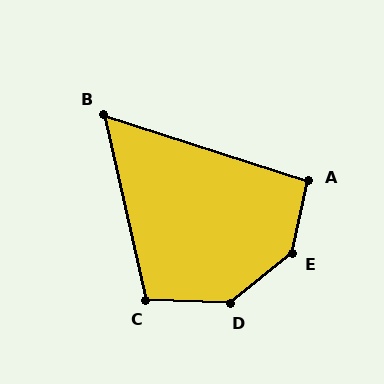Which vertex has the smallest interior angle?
B, at approximately 59 degrees.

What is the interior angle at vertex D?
Approximately 139 degrees (obtuse).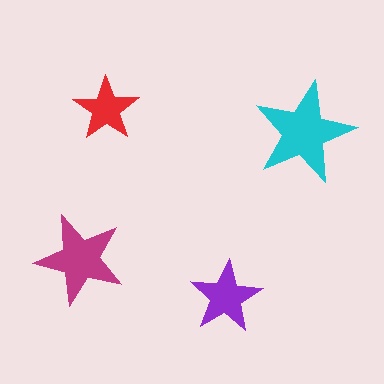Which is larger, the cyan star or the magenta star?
The cyan one.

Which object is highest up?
The red star is topmost.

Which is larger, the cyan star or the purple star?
The cyan one.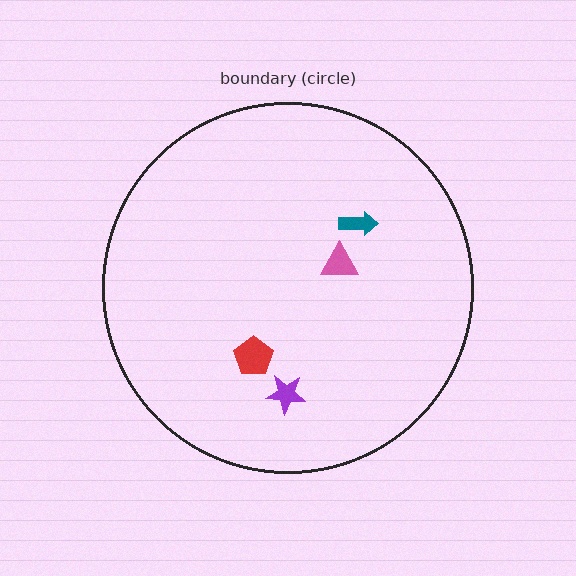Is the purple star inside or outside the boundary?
Inside.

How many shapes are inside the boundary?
4 inside, 0 outside.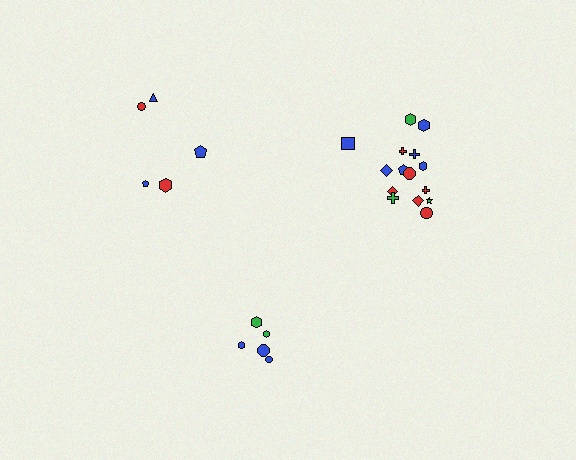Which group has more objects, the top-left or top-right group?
The top-right group.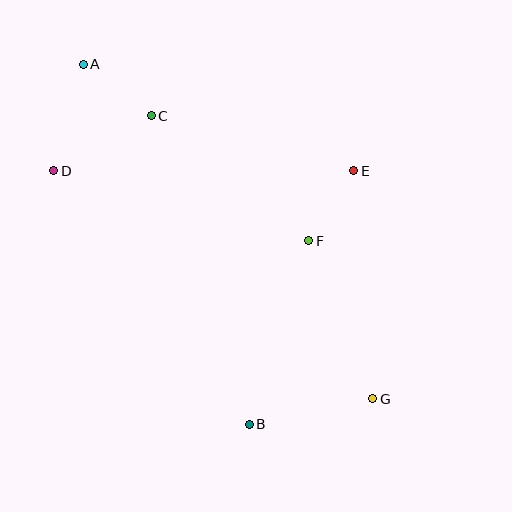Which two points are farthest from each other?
Points A and G are farthest from each other.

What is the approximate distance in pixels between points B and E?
The distance between B and E is approximately 274 pixels.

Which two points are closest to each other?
Points E and F are closest to each other.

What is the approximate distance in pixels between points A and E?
The distance between A and E is approximately 291 pixels.